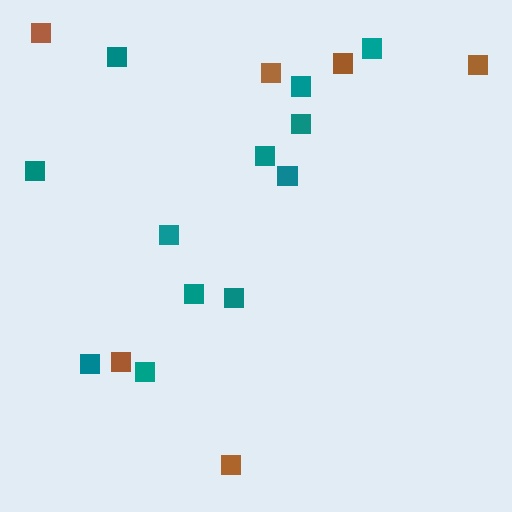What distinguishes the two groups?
There are 2 groups: one group of teal squares (12) and one group of brown squares (6).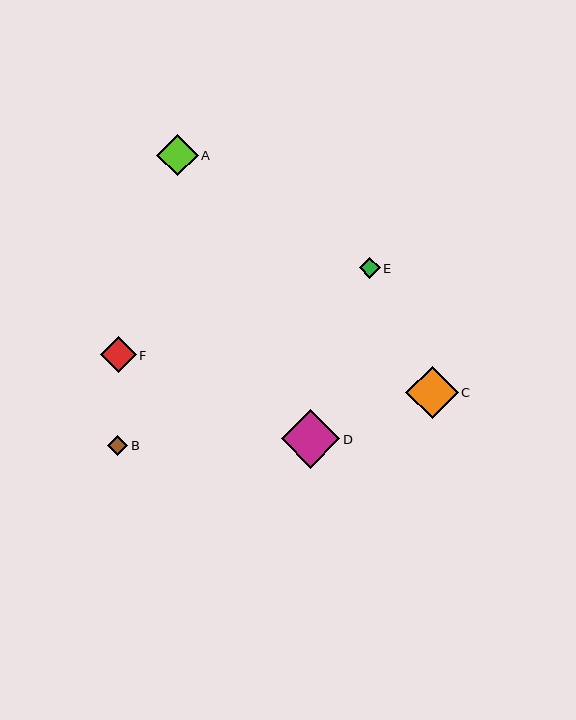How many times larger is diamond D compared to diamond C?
Diamond D is approximately 1.1 times the size of diamond C.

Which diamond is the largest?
Diamond D is the largest with a size of approximately 58 pixels.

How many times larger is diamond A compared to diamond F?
Diamond A is approximately 1.1 times the size of diamond F.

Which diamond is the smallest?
Diamond B is the smallest with a size of approximately 20 pixels.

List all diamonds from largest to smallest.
From largest to smallest: D, C, A, F, E, B.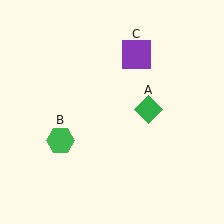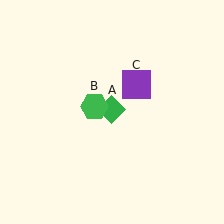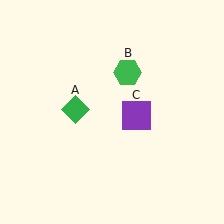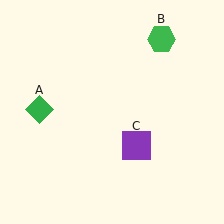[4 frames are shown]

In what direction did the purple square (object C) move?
The purple square (object C) moved down.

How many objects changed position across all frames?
3 objects changed position: green diamond (object A), green hexagon (object B), purple square (object C).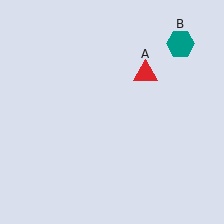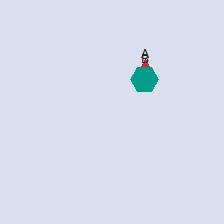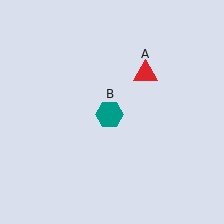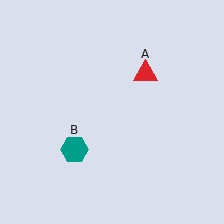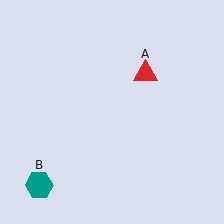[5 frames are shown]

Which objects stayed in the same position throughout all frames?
Red triangle (object A) remained stationary.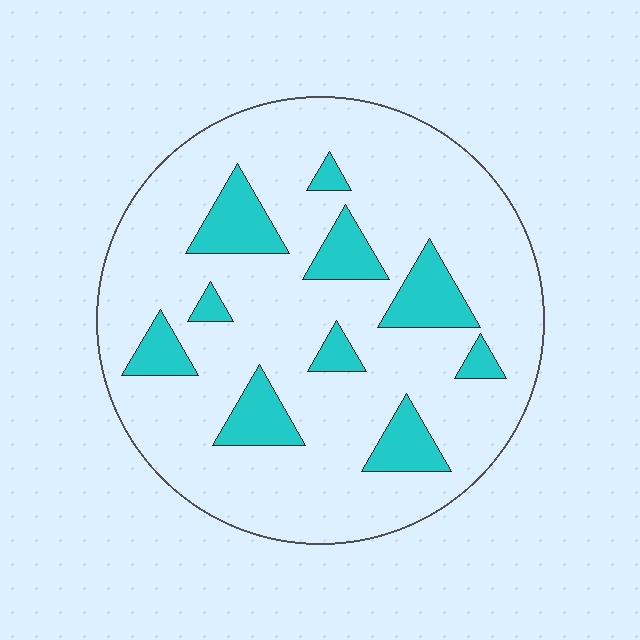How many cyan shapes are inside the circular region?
10.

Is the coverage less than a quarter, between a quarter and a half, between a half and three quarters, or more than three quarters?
Less than a quarter.